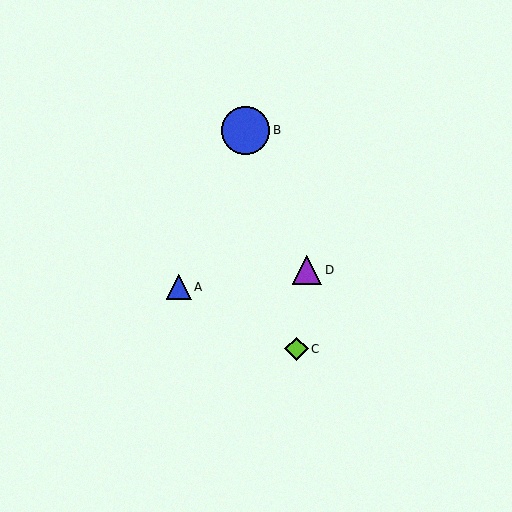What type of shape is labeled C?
Shape C is a lime diamond.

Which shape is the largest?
The blue circle (labeled B) is the largest.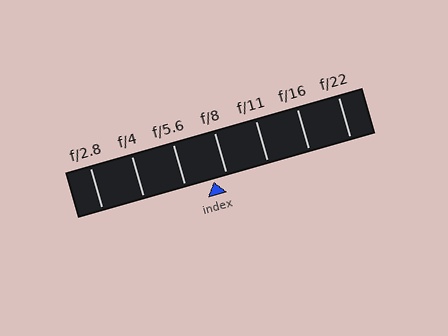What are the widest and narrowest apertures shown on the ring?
The widest aperture shown is f/2.8 and the narrowest is f/22.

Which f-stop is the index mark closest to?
The index mark is closest to f/8.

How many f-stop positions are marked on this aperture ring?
There are 7 f-stop positions marked.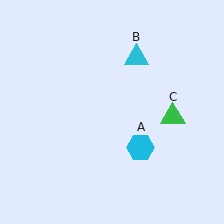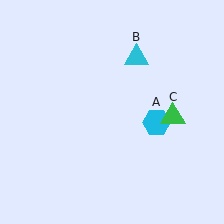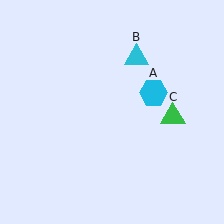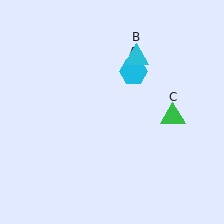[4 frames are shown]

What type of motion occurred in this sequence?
The cyan hexagon (object A) rotated counterclockwise around the center of the scene.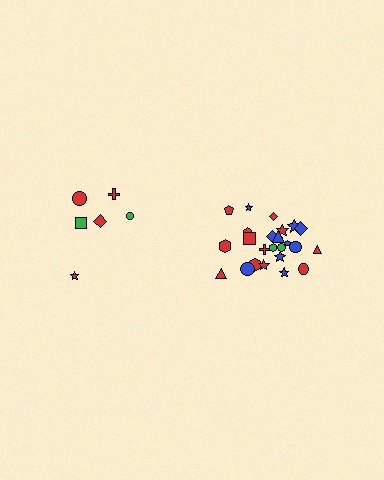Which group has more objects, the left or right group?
The right group.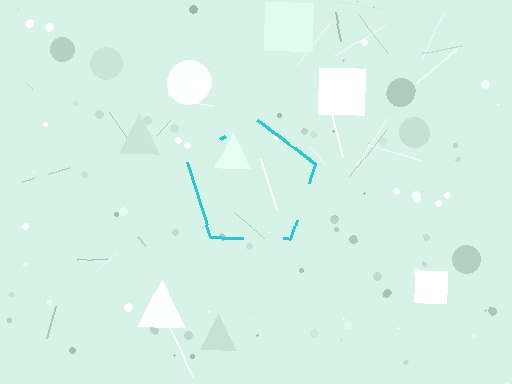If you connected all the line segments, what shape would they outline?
They would outline a pentagon.